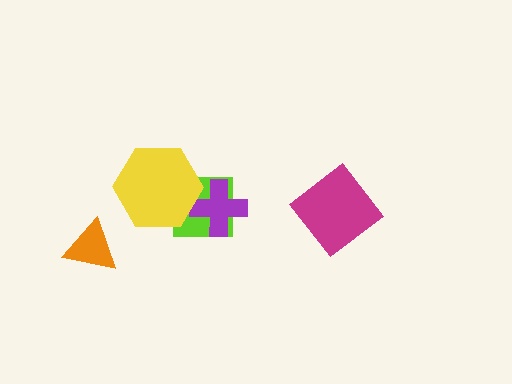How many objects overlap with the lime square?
2 objects overlap with the lime square.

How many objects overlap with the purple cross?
2 objects overlap with the purple cross.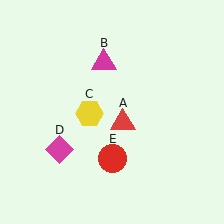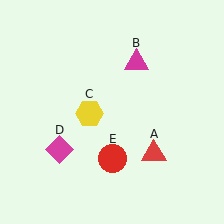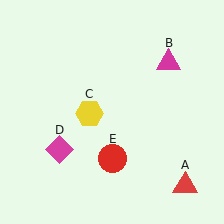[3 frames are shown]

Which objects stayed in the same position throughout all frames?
Yellow hexagon (object C) and magenta diamond (object D) and red circle (object E) remained stationary.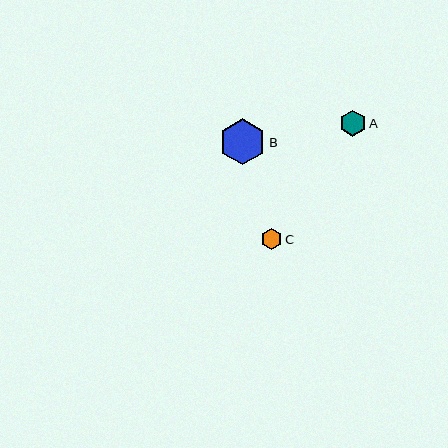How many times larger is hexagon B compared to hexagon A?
Hexagon B is approximately 1.7 times the size of hexagon A.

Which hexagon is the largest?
Hexagon B is the largest with a size of approximately 46 pixels.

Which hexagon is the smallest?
Hexagon C is the smallest with a size of approximately 21 pixels.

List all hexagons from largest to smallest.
From largest to smallest: B, A, C.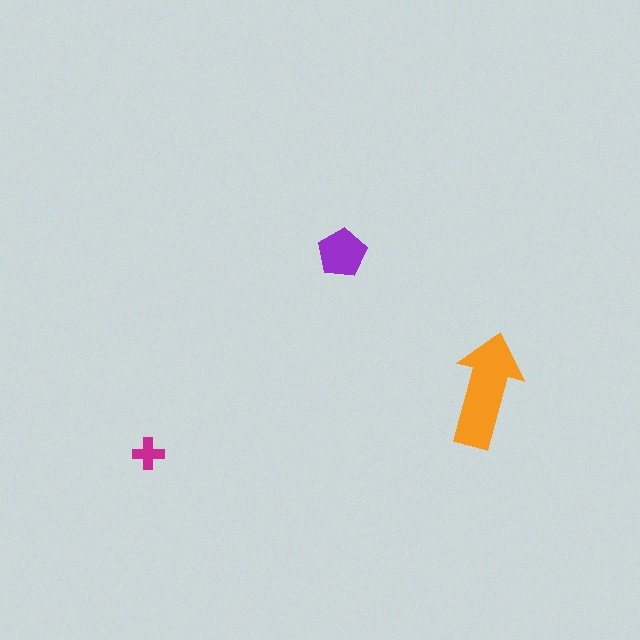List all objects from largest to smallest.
The orange arrow, the purple pentagon, the magenta cross.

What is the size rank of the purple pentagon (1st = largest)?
2nd.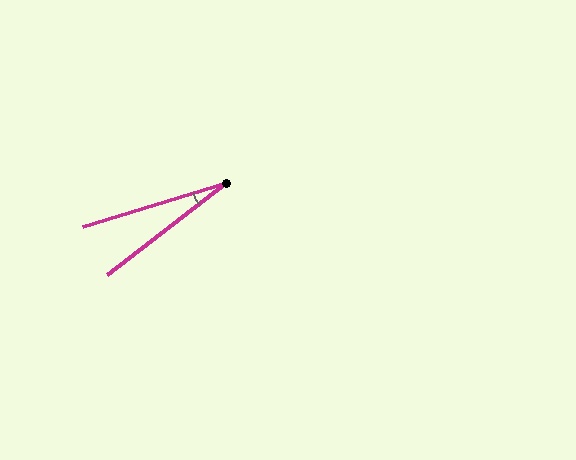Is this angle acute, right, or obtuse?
It is acute.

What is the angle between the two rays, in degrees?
Approximately 21 degrees.